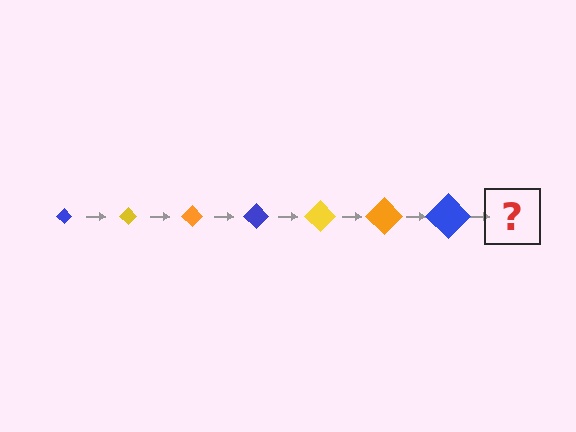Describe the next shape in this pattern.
It should be a yellow diamond, larger than the previous one.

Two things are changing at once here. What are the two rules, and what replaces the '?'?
The two rules are that the diamond grows larger each step and the color cycles through blue, yellow, and orange. The '?' should be a yellow diamond, larger than the previous one.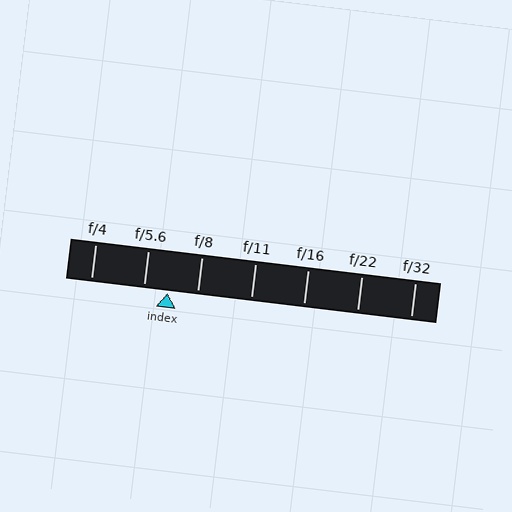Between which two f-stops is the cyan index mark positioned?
The index mark is between f/5.6 and f/8.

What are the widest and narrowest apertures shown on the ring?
The widest aperture shown is f/4 and the narrowest is f/32.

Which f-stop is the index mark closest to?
The index mark is closest to f/5.6.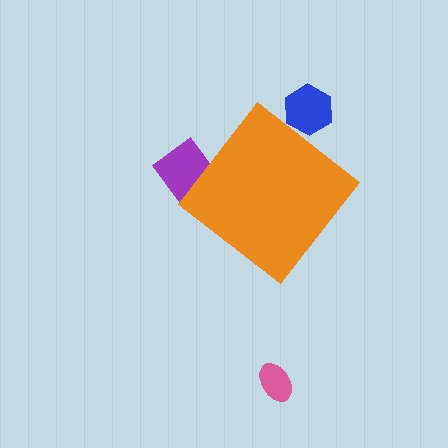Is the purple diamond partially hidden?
Yes, the purple diamond is partially hidden behind the orange diamond.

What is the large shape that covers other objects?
An orange diamond.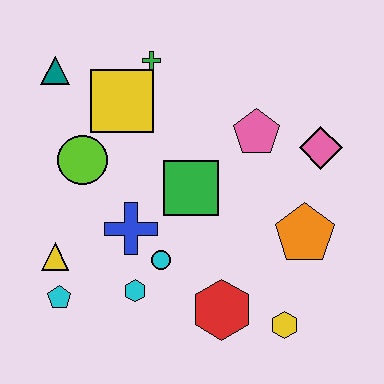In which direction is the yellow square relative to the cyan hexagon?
The yellow square is above the cyan hexagon.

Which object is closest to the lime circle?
The yellow square is closest to the lime circle.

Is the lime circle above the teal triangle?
No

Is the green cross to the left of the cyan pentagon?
No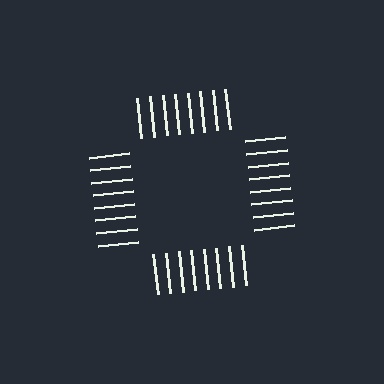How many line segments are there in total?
32 — 8 along each of the 4 edges.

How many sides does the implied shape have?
4 sides — the line-ends trace a square.